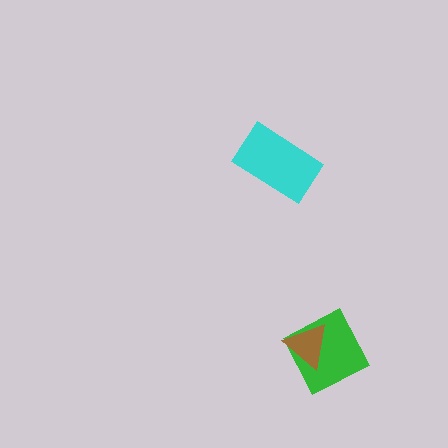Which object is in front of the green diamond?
The brown triangle is in front of the green diamond.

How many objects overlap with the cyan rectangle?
0 objects overlap with the cyan rectangle.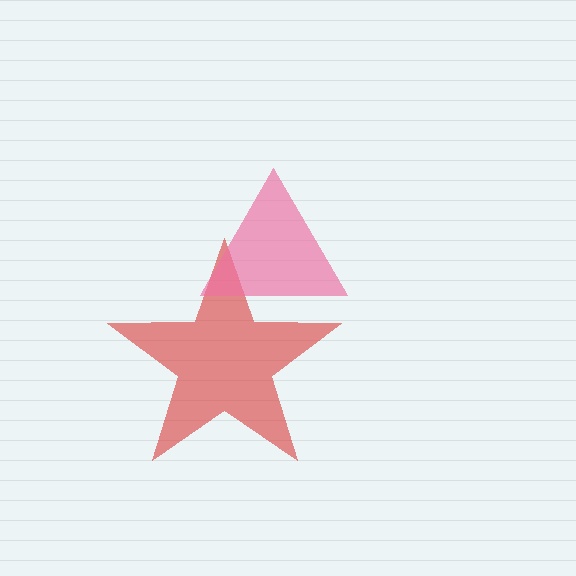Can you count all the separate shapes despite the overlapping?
Yes, there are 2 separate shapes.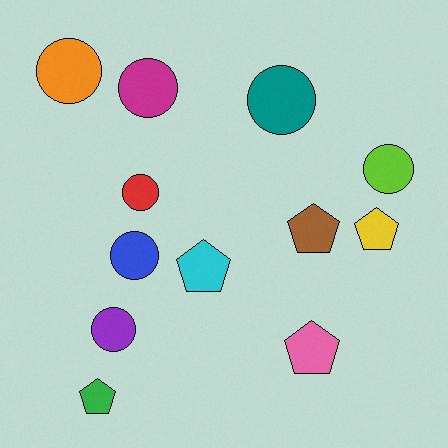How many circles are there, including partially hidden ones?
There are 7 circles.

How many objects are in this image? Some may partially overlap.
There are 12 objects.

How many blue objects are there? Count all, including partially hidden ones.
There is 1 blue object.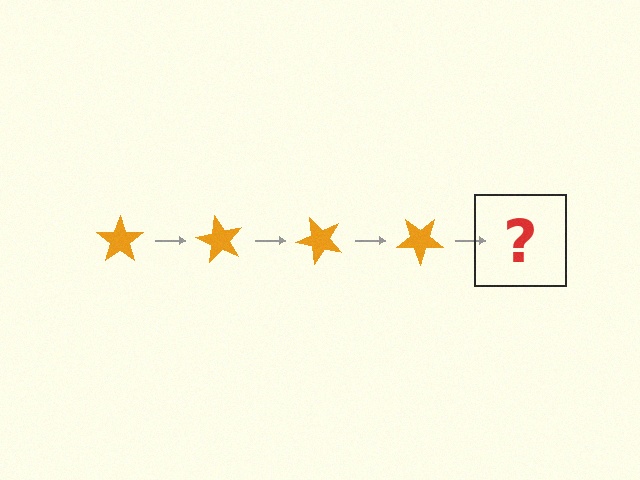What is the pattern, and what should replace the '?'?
The pattern is that the star rotates 60 degrees each step. The '?' should be an orange star rotated 240 degrees.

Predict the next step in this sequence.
The next step is an orange star rotated 240 degrees.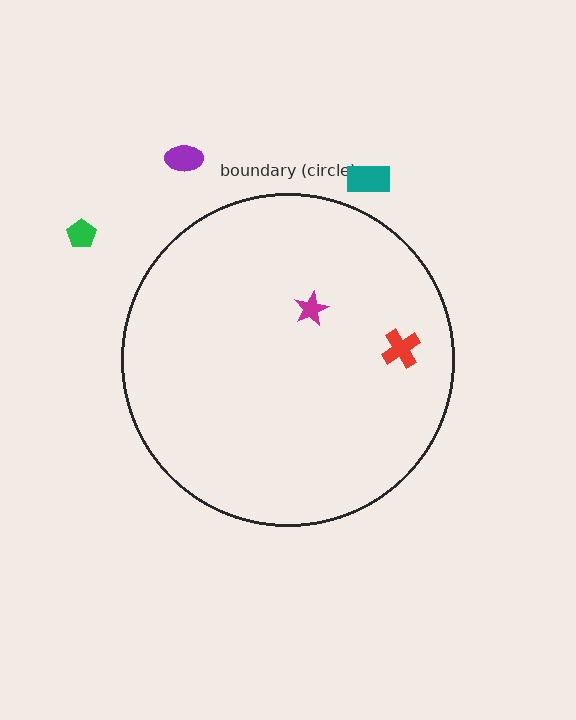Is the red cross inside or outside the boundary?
Inside.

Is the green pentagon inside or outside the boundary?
Outside.